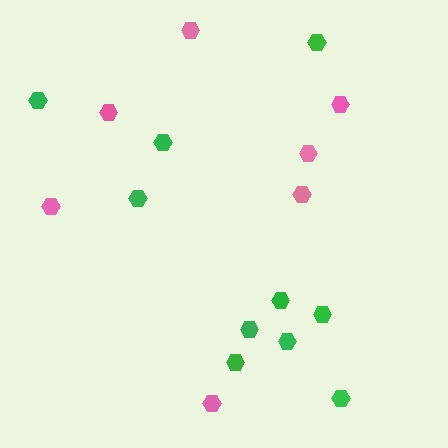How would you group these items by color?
There are 2 groups: one group of pink hexagons (7) and one group of green hexagons (10).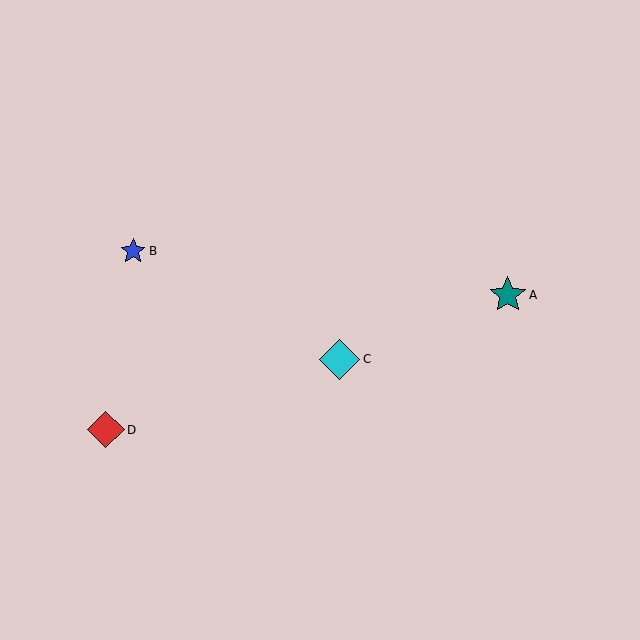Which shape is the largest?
The cyan diamond (labeled C) is the largest.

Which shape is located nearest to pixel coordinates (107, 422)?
The red diamond (labeled D) at (106, 430) is nearest to that location.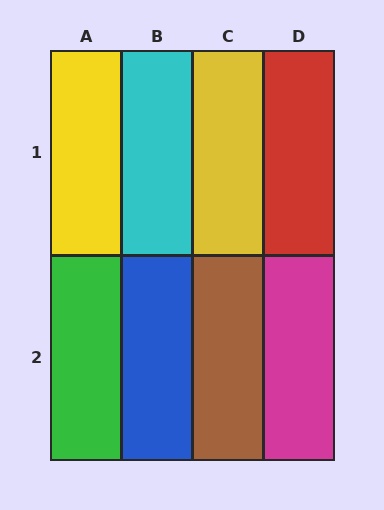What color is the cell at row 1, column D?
Red.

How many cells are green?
1 cell is green.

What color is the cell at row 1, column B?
Cyan.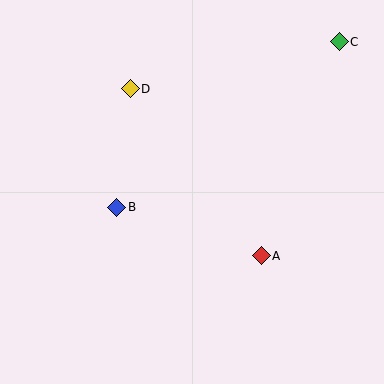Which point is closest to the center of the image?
Point B at (117, 207) is closest to the center.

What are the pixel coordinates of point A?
Point A is at (261, 256).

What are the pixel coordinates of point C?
Point C is at (339, 42).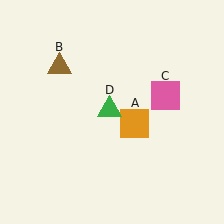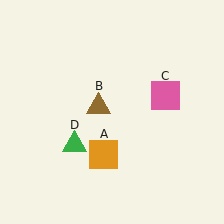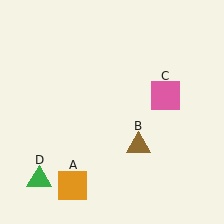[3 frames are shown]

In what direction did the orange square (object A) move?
The orange square (object A) moved down and to the left.